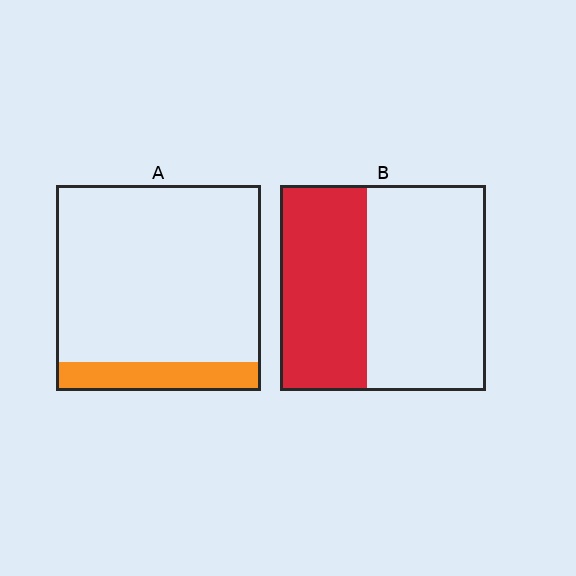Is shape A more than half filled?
No.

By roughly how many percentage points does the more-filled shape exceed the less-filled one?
By roughly 30 percentage points (B over A).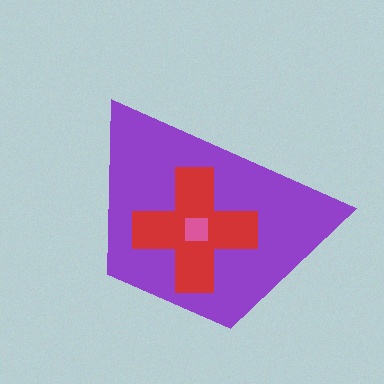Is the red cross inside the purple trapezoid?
Yes.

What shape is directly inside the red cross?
The pink square.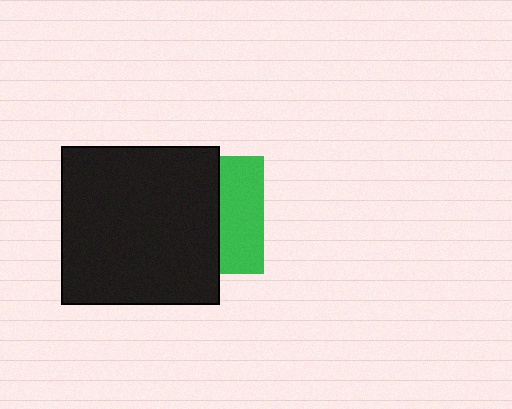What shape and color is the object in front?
The object in front is a black square.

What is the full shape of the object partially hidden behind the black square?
The partially hidden object is a green square.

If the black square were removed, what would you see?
You would see the complete green square.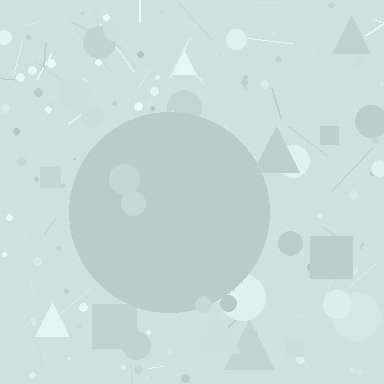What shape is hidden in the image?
A circle is hidden in the image.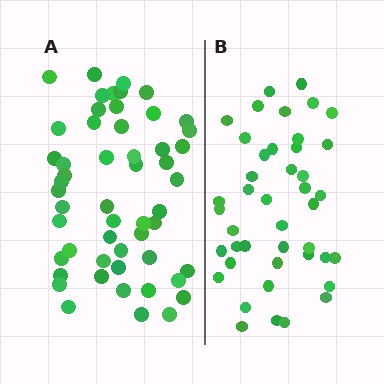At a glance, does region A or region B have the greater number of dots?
Region A (the left region) has more dots.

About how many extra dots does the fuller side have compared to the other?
Region A has roughly 10 or so more dots than region B.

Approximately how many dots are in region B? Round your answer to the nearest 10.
About 40 dots. (The exact count is 43, which rounds to 40.)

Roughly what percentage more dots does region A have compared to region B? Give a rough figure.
About 25% more.